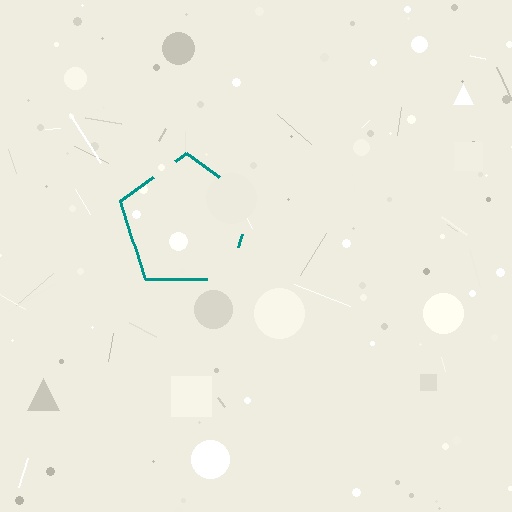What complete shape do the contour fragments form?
The contour fragments form a pentagon.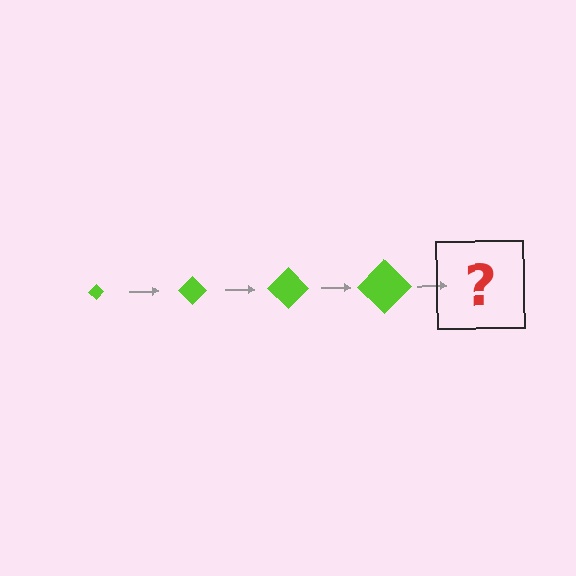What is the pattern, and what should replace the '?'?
The pattern is that the diamond gets progressively larger each step. The '?' should be a lime diamond, larger than the previous one.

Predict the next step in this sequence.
The next step is a lime diamond, larger than the previous one.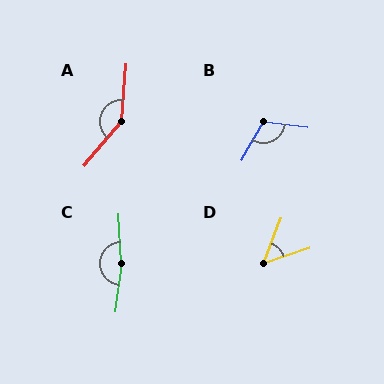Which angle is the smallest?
D, at approximately 50 degrees.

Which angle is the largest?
C, at approximately 170 degrees.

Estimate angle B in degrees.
Approximately 112 degrees.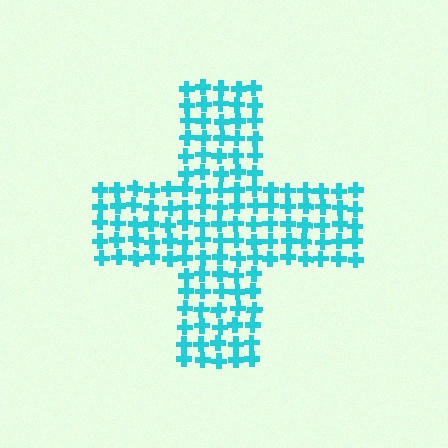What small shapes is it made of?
It is made of small crosses.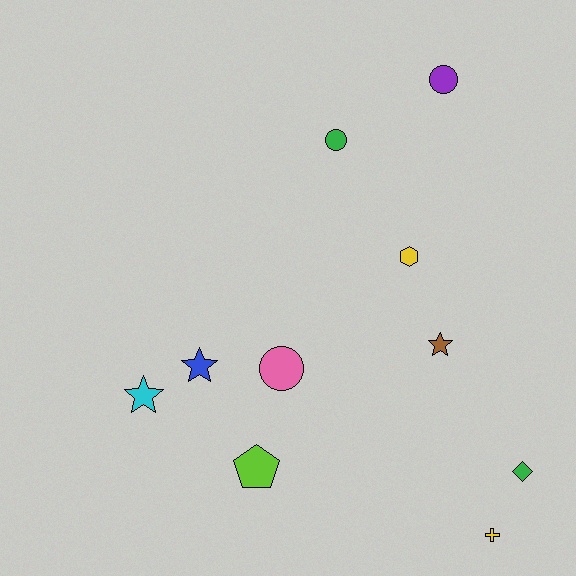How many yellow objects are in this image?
There are 2 yellow objects.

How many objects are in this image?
There are 10 objects.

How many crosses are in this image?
There is 1 cross.